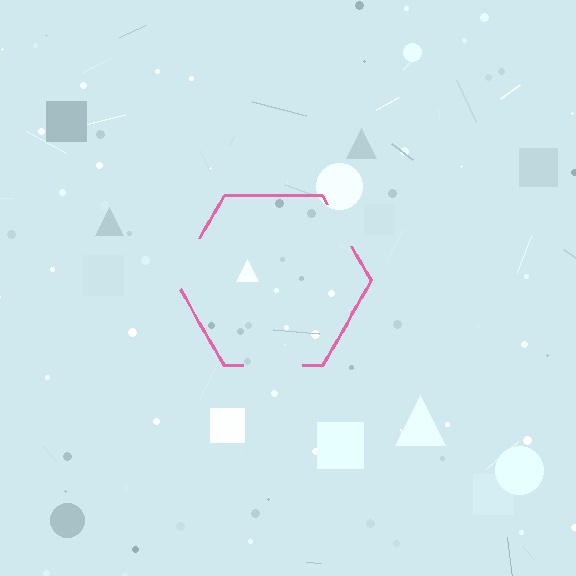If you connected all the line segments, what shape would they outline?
They would outline a hexagon.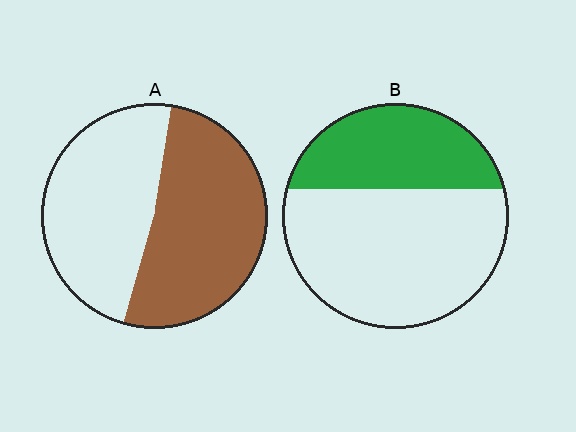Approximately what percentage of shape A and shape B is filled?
A is approximately 50% and B is approximately 35%.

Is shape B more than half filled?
No.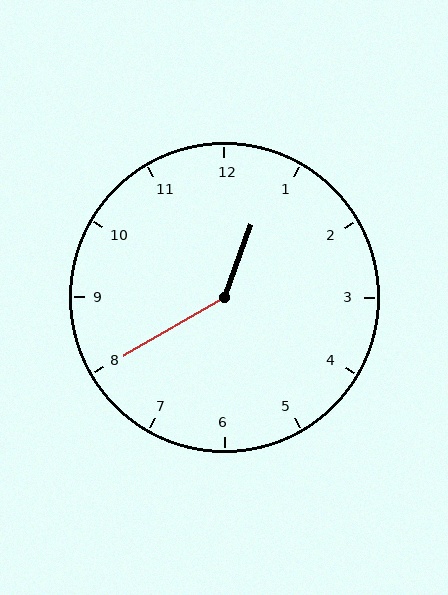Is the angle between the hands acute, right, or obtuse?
It is obtuse.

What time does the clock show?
12:40.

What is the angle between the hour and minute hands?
Approximately 140 degrees.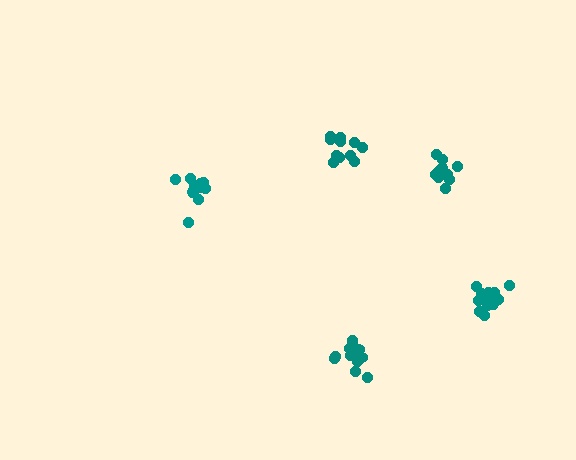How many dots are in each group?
Group 1: 11 dots, Group 2: 11 dots, Group 3: 13 dots, Group 4: 12 dots, Group 5: 11 dots (58 total).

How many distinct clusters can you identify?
There are 5 distinct clusters.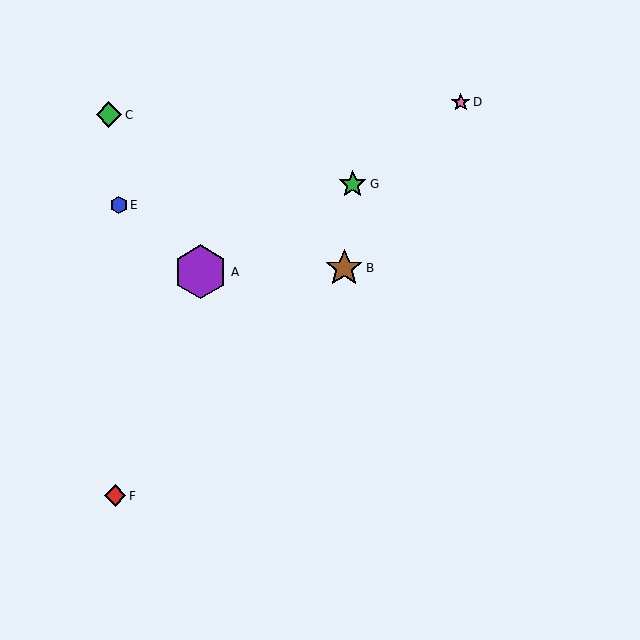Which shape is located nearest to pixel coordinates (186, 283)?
The purple hexagon (labeled A) at (200, 272) is nearest to that location.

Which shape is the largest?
The purple hexagon (labeled A) is the largest.